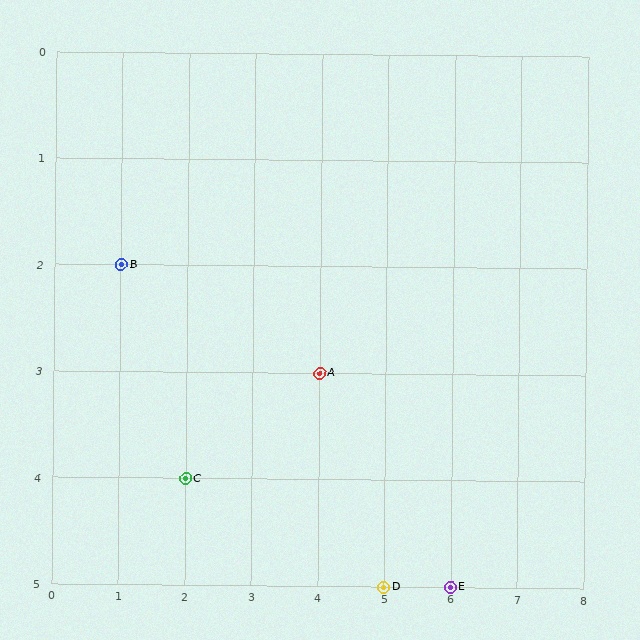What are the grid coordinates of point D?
Point D is at grid coordinates (5, 5).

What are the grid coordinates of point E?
Point E is at grid coordinates (6, 5).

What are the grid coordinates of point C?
Point C is at grid coordinates (2, 4).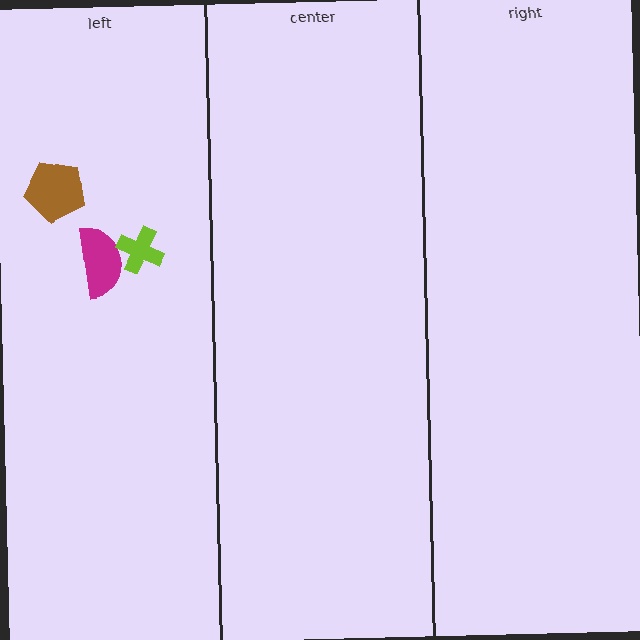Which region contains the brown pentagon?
The left region.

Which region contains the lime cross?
The left region.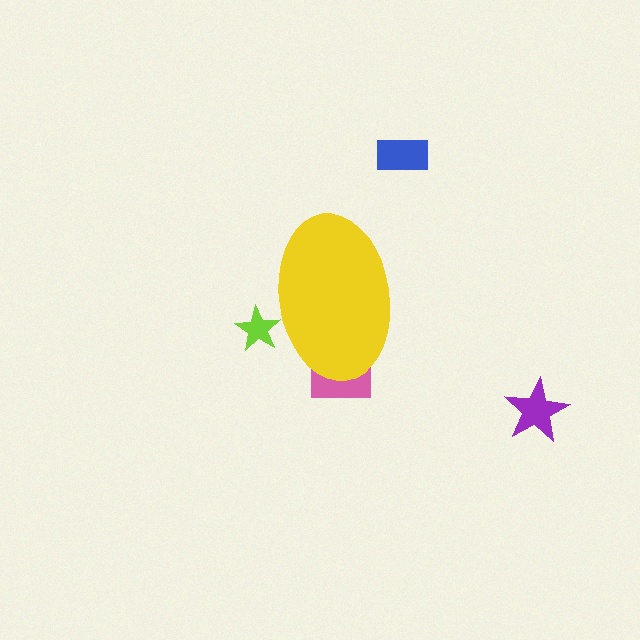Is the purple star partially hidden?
No, the purple star is fully visible.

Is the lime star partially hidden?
Yes, the lime star is partially hidden behind the yellow ellipse.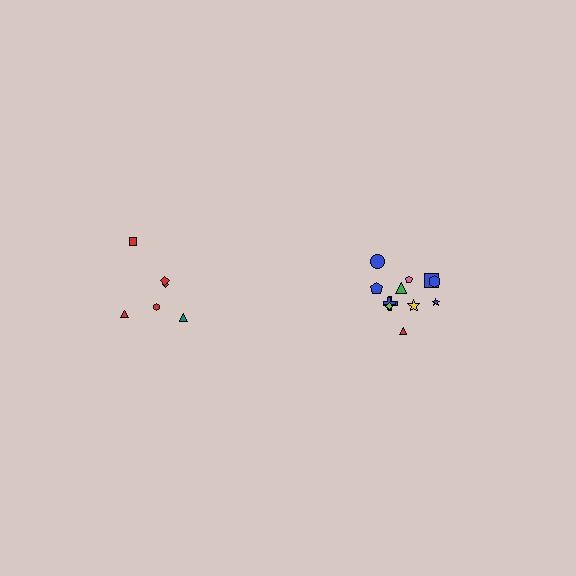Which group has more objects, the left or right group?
The right group.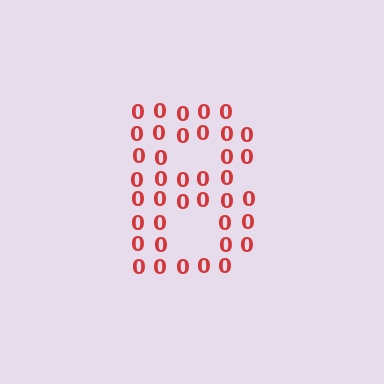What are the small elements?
The small elements are digit 0's.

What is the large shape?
The large shape is the letter B.